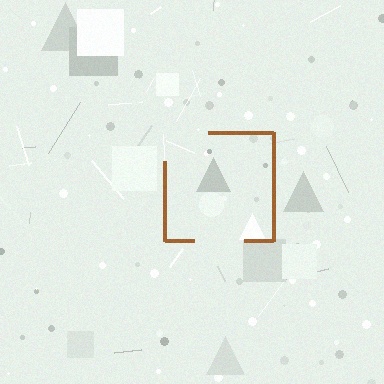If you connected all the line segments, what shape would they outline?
They would outline a square.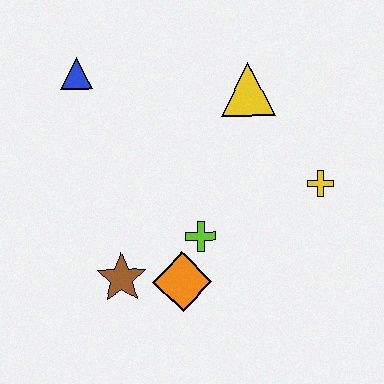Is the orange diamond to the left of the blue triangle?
No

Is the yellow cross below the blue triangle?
Yes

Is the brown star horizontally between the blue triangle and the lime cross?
Yes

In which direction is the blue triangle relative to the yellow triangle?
The blue triangle is to the left of the yellow triangle.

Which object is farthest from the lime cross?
The blue triangle is farthest from the lime cross.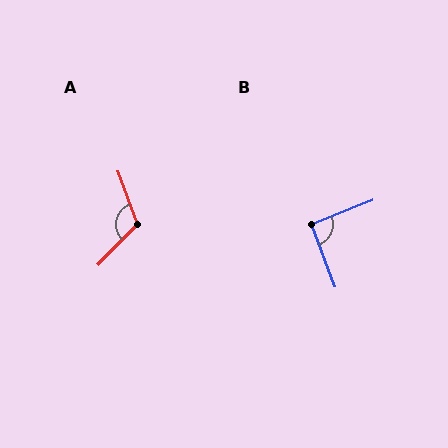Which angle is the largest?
A, at approximately 115 degrees.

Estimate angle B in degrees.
Approximately 91 degrees.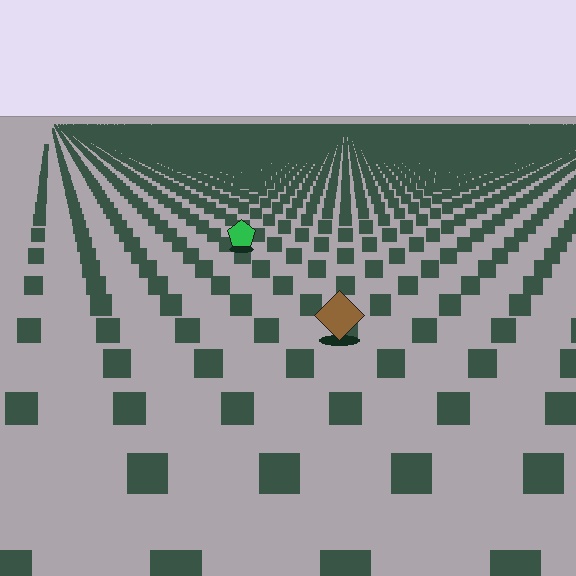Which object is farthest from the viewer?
The green pentagon is farthest from the viewer. It appears smaller and the ground texture around it is denser.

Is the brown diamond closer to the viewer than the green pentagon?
Yes. The brown diamond is closer — you can tell from the texture gradient: the ground texture is coarser near it.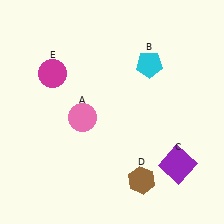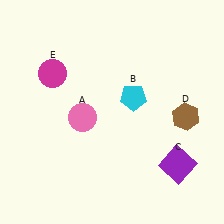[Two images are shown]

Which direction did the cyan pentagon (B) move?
The cyan pentagon (B) moved down.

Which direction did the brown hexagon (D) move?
The brown hexagon (D) moved up.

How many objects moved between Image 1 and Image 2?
2 objects moved between the two images.